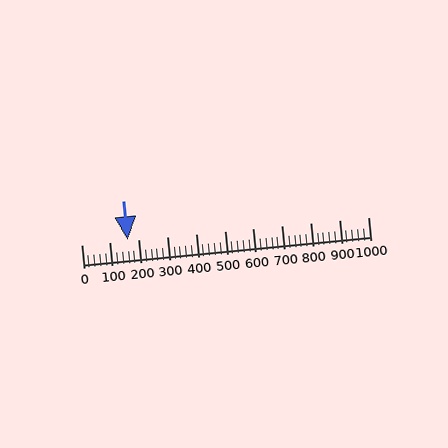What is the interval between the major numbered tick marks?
The major tick marks are spaced 100 units apart.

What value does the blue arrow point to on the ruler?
The blue arrow points to approximately 160.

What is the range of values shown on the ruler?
The ruler shows values from 0 to 1000.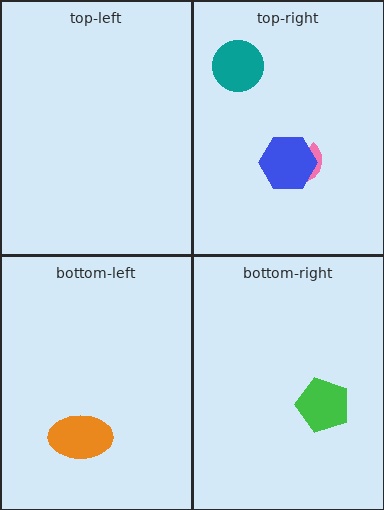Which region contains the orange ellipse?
The bottom-left region.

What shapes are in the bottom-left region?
The orange ellipse.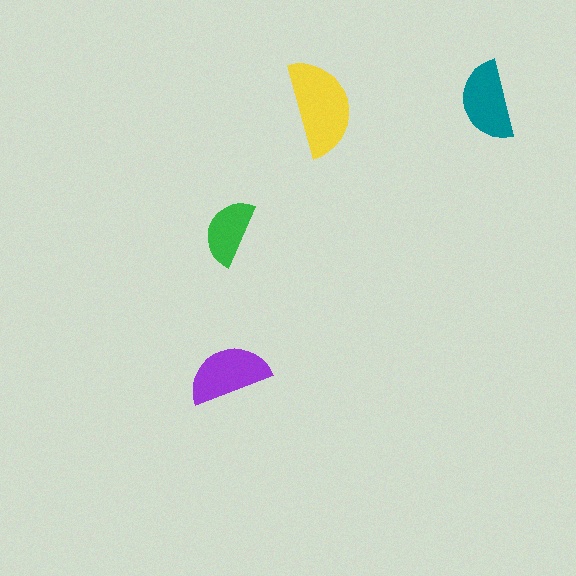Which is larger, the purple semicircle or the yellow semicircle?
The yellow one.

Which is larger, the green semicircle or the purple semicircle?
The purple one.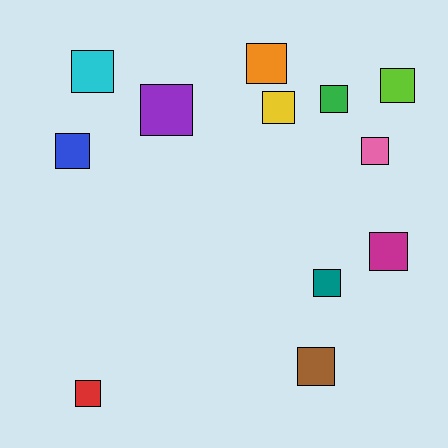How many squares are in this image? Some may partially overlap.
There are 12 squares.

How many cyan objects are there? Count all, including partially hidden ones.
There is 1 cyan object.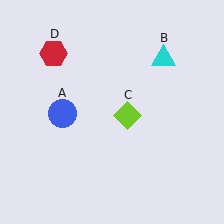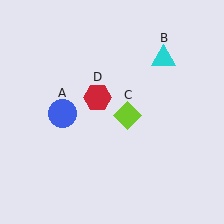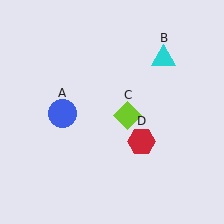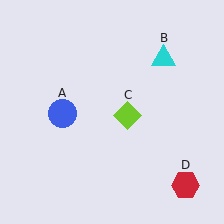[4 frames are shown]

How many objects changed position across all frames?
1 object changed position: red hexagon (object D).